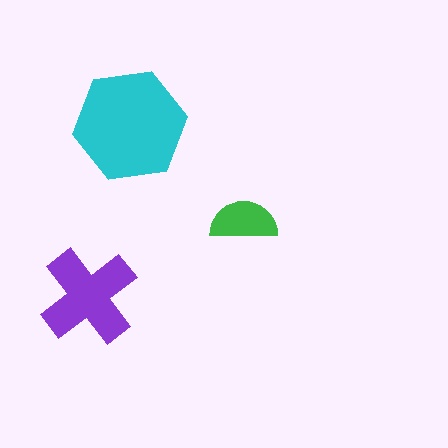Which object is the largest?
The cyan hexagon.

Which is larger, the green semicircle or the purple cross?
The purple cross.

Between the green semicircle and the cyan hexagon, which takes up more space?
The cyan hexagon.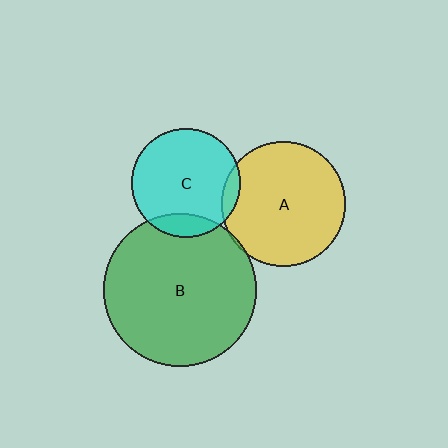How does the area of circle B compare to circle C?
Approximately 2.0 times.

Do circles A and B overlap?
Yes.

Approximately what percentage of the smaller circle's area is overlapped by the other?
Approximately 5%.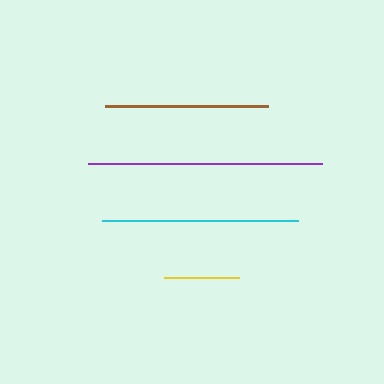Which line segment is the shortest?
The yellow line is the shortest at approximately 75 pixels.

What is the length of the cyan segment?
The cyan segment is approximately 196 pixels long.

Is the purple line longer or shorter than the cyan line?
The purple line is longer than the cyan line.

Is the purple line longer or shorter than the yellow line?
The purple line is longer than the yellow line.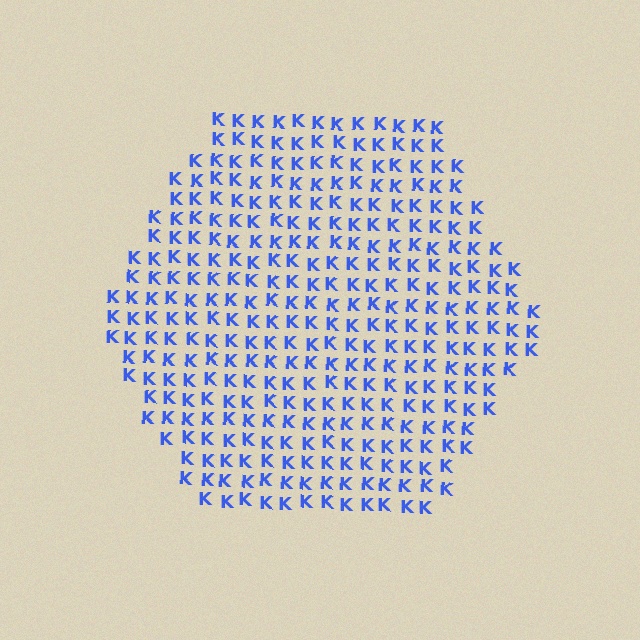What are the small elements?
The small elements are letter K's.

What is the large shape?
The large shape is a hexagon.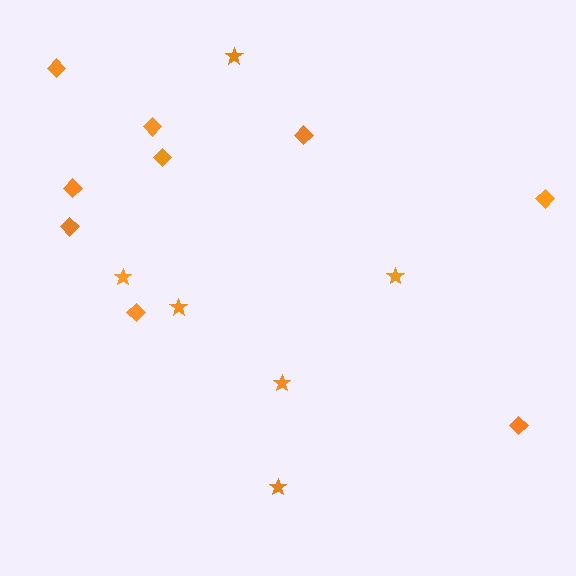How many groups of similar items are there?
There are 2 groups: one group of stars (6) and one group of diamonds (9).